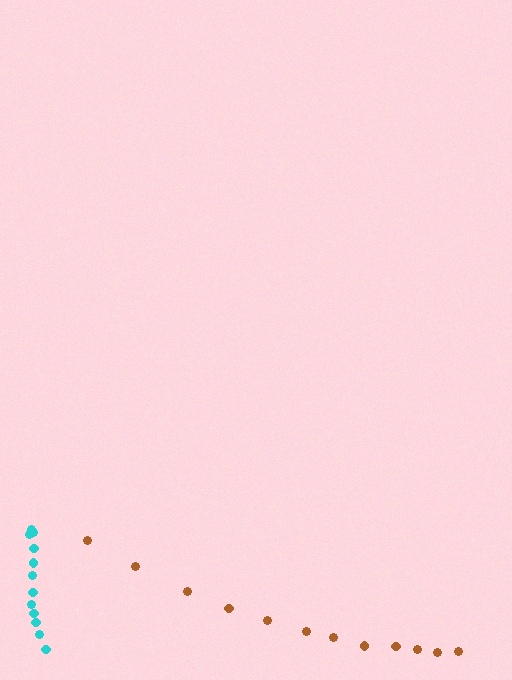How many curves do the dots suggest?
There are 2 distinct paths.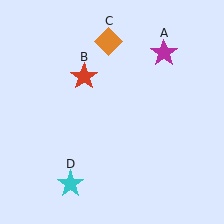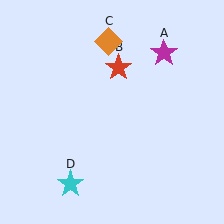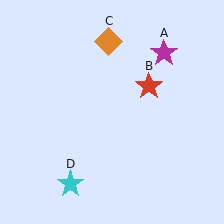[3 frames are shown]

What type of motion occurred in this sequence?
The red star (object B) rotated clockwise around the center of the scene.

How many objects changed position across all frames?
1 object changed position: red star (object B).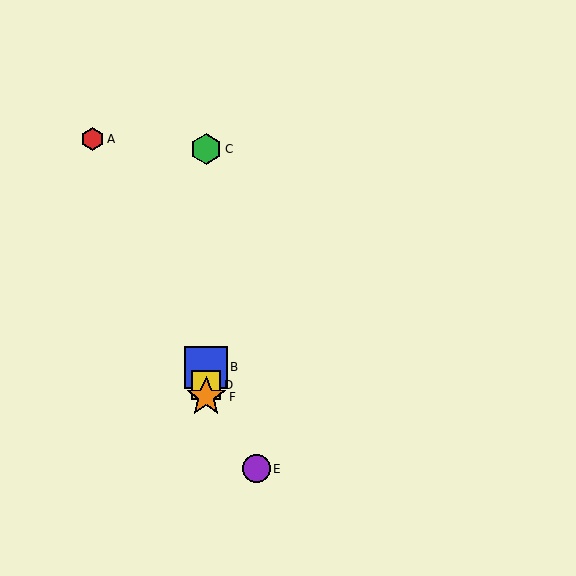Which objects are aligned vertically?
Objects B, C, D, F are aligned vertically.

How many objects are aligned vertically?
4 objects (B, C, D, F) are aligned vertically.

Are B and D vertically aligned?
Yes, both are at x≈206.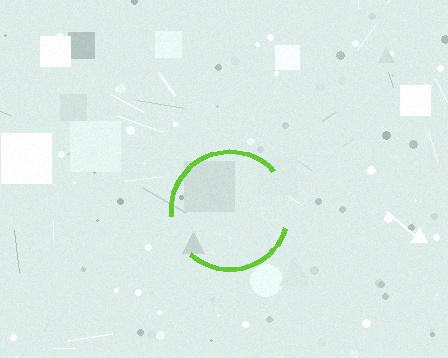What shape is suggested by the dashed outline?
The dashed outline suggests a circle.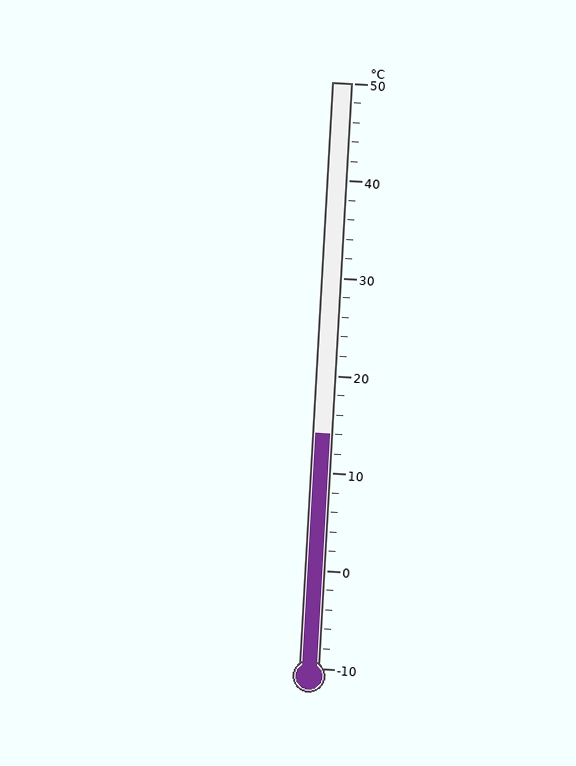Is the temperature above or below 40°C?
The temperature is below 40°C.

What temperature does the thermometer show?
The thermometer shows approximately 14°C.